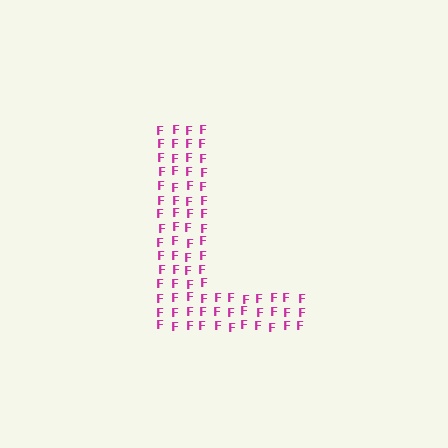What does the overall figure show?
The overall figure shows the letter L.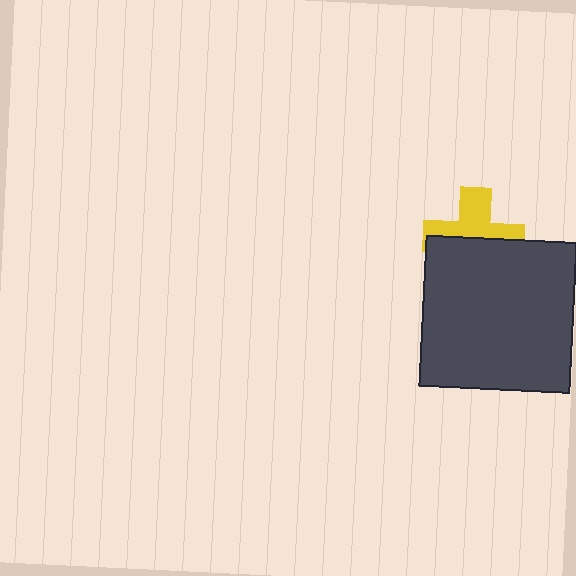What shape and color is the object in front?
The object in front is a dark gray square.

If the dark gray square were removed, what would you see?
You would see the complete yellow cross.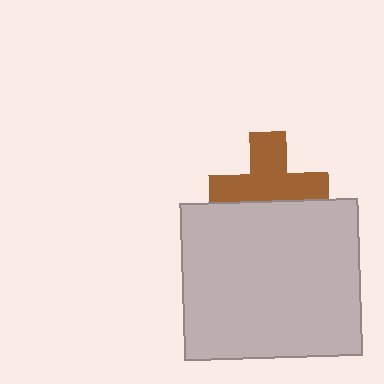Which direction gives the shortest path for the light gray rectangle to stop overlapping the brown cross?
Moving down gives the shortest separation.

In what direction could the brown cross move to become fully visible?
The brown cross could move up. That would shift it out from behind the light gray rectangle entirely.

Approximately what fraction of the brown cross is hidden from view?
Roughly 36% of the brown cross is hidden behind the light gray rectangle.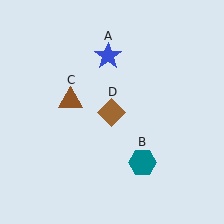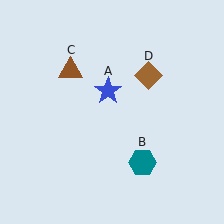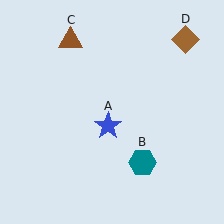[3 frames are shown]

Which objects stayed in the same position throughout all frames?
Teal hexagon (object B) remained stationary.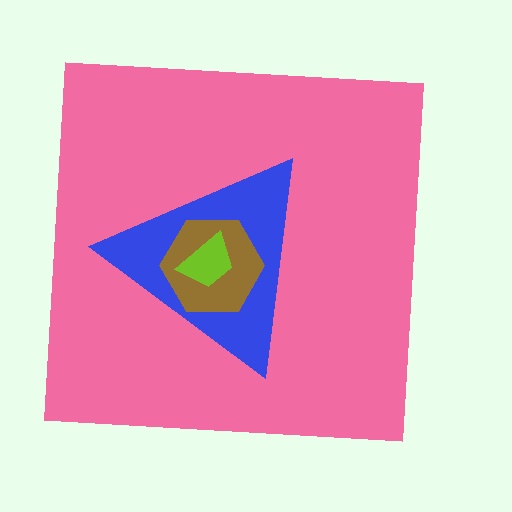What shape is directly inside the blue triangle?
The brown hexagon.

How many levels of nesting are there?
4.